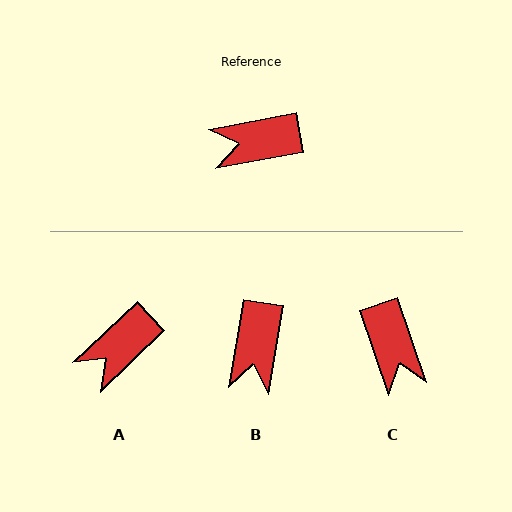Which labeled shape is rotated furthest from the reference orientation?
C, about 99 degrees away.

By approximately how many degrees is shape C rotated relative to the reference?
Approximately 99 degrees counter-clockwise.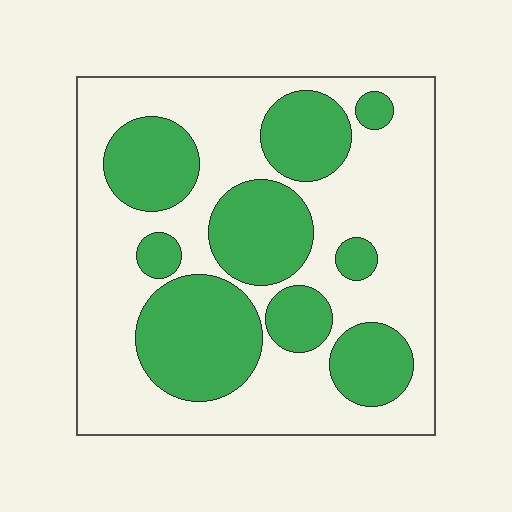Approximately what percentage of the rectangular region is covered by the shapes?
Approximately 40%.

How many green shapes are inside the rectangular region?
9.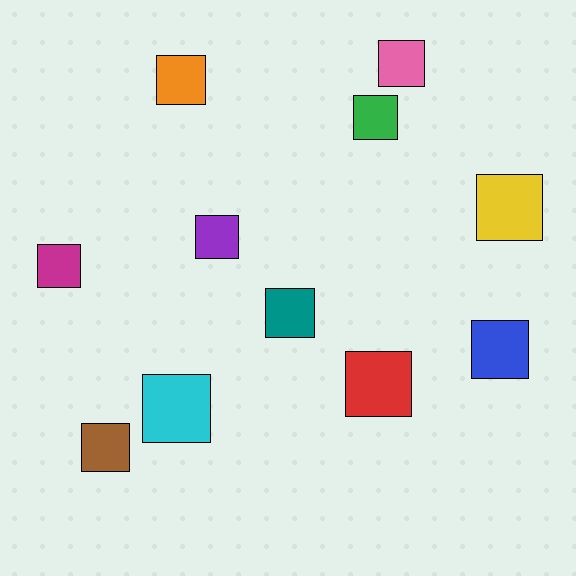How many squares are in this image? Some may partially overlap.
There are 11 squares.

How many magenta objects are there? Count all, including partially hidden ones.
There is 1 magenta object.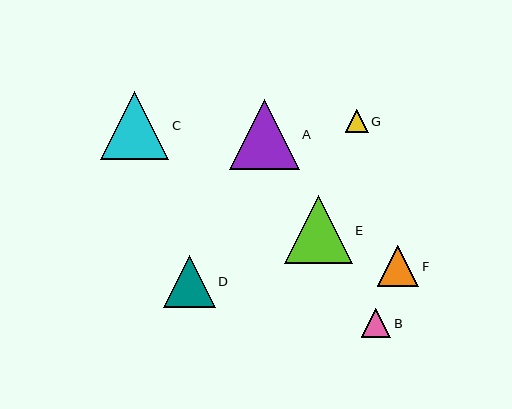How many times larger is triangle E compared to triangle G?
Triangle E is approximately 3.0 times the size of triangle G.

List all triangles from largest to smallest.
From largest to smallest: A, C, E, D, F, B, G.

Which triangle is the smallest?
Triangle G is the smallest with a size of approximately 23 pixels.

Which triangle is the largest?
Triangle A is the largest with a size of approximately 70 pixels.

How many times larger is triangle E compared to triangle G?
Triangle E is approximately 3.0 times the size of triangle G.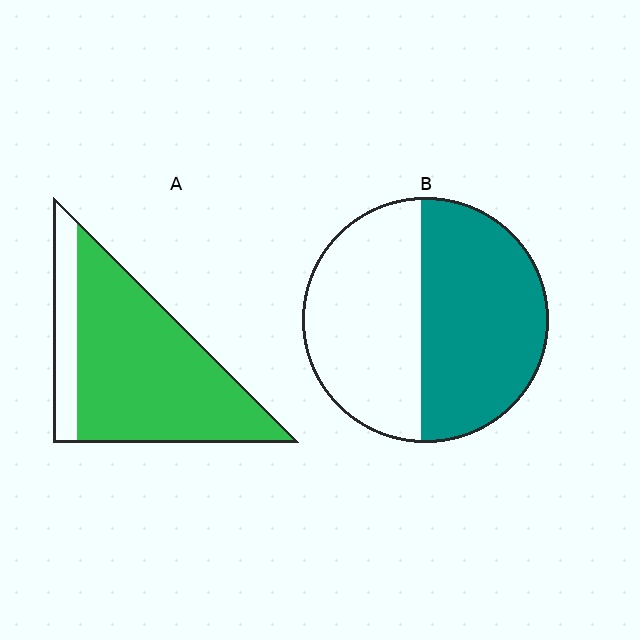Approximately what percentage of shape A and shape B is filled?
A is approximately 80% and B is approximately 50%.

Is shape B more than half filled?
Roughly half.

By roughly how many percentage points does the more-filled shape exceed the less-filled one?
By roughly 30 percentage points (A over B).